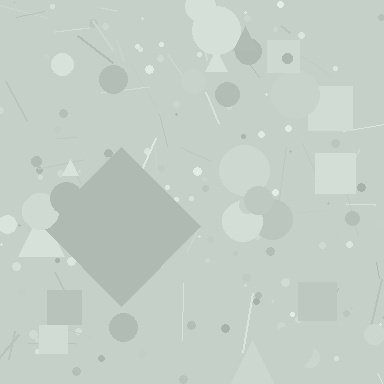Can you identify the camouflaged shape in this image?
The camouflaged shape is a diamond.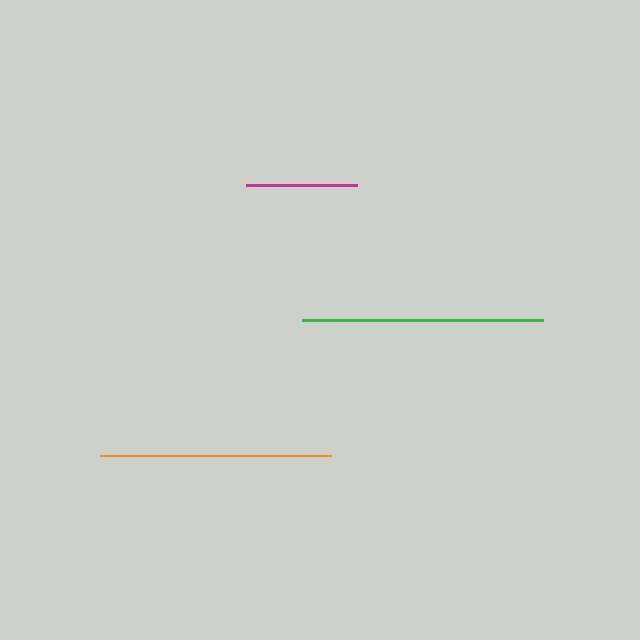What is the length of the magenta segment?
The magenta segment is approximately 111 pixels long.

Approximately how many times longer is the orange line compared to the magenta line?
The orange line is approximately 2.1 times the length of the magenta line.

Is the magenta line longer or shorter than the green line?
The green line is longer than the magenta line.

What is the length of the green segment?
The green segment is approximately 241 pixels long.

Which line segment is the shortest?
The magenta line is the shortest at approximately 111 pixels.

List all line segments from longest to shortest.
From longest to shortest: green, orange, magenta.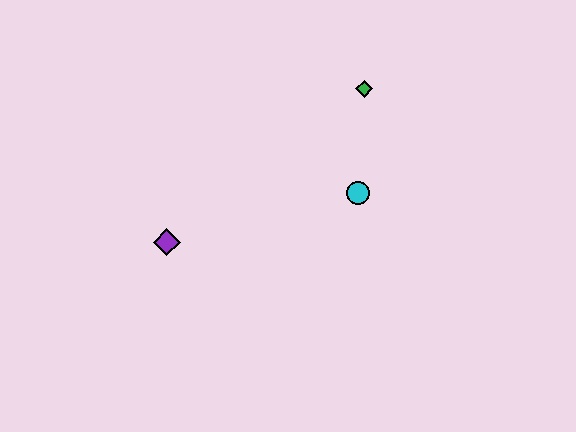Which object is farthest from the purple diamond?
The green diamond is farthest from the purple diamond.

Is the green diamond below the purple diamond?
No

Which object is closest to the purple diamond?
The cyan circle is closest to the purple diamond.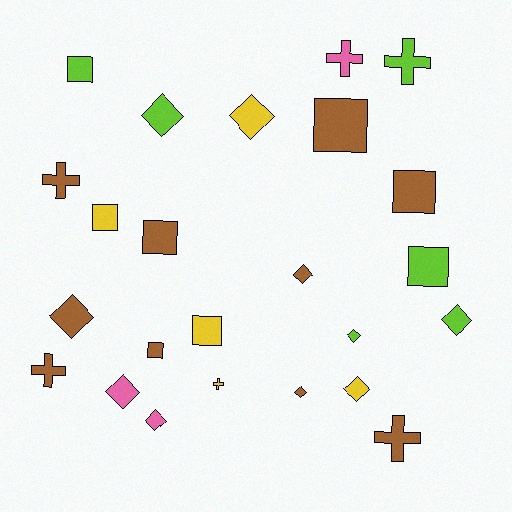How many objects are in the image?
There are 24 objects.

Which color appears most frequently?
Brown, with 10 objects.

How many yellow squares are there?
There are 2 yellow squares.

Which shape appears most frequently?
Diamond, with 10 objects.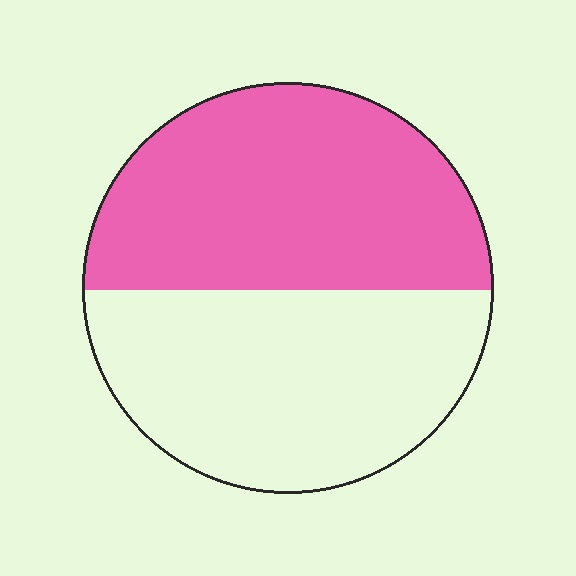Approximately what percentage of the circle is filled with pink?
Approximately 50%.